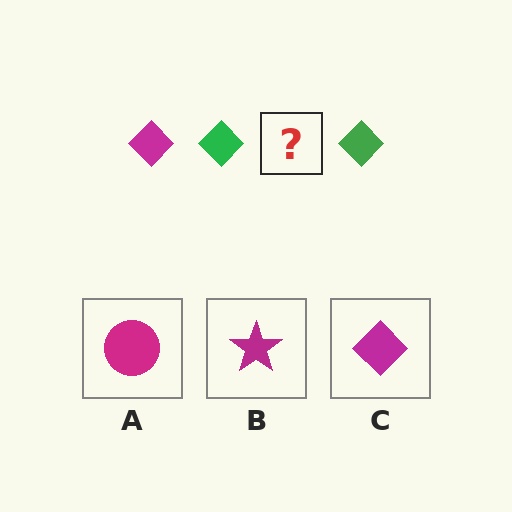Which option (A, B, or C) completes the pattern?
C.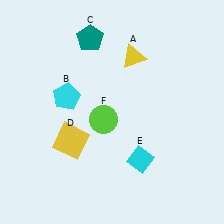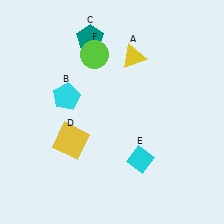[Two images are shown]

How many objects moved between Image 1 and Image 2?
1 object moved between the two images.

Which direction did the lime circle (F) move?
The lime circle (F) moved up.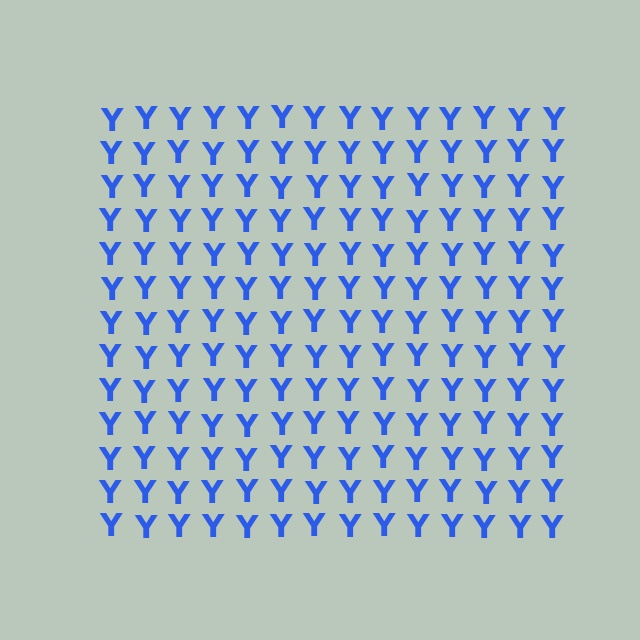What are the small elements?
The small elements are letter Y's.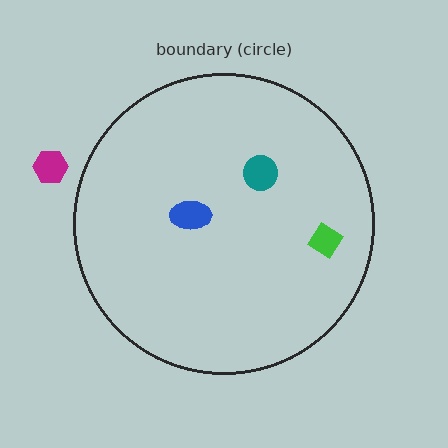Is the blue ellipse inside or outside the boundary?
Inside.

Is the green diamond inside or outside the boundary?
Inside.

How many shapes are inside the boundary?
3 inside, 1 outside.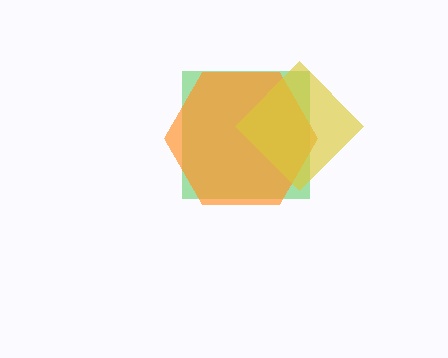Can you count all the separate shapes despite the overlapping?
Yes, there are 3 separate shapes.